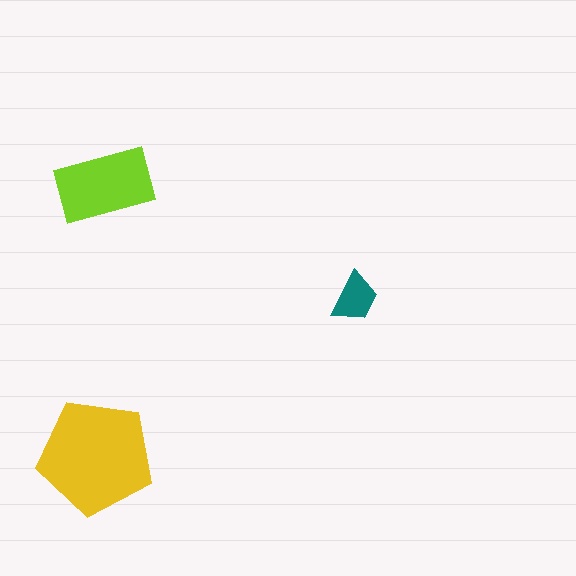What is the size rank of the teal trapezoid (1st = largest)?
3rd.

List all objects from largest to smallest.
The yellow pentagon, the lime rectangle, the teal trapezoid.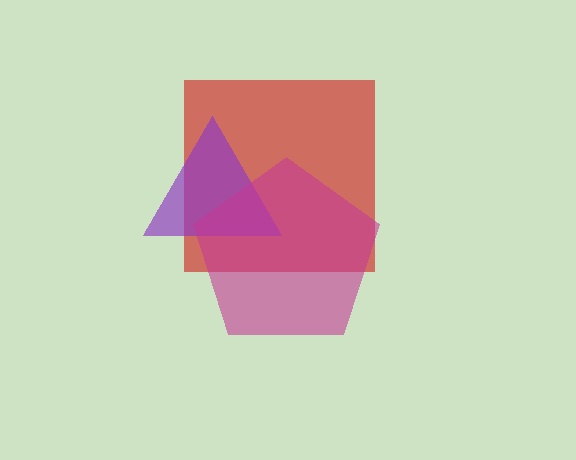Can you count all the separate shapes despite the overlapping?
Yes, there are 3 separate shapes.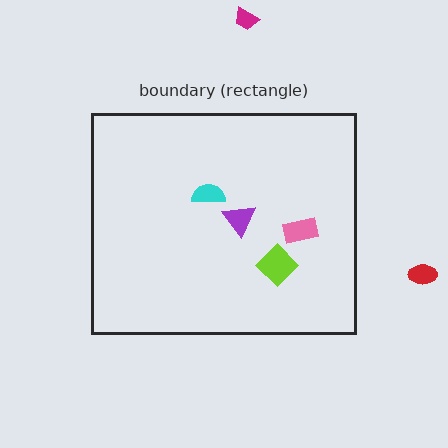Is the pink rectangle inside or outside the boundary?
Inside.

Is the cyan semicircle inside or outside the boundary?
Inside.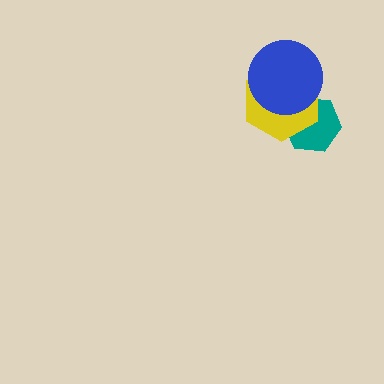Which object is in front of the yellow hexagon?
The blue circle is in front of the yellow hexagon.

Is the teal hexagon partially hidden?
Yes, it is partially covered by another shape.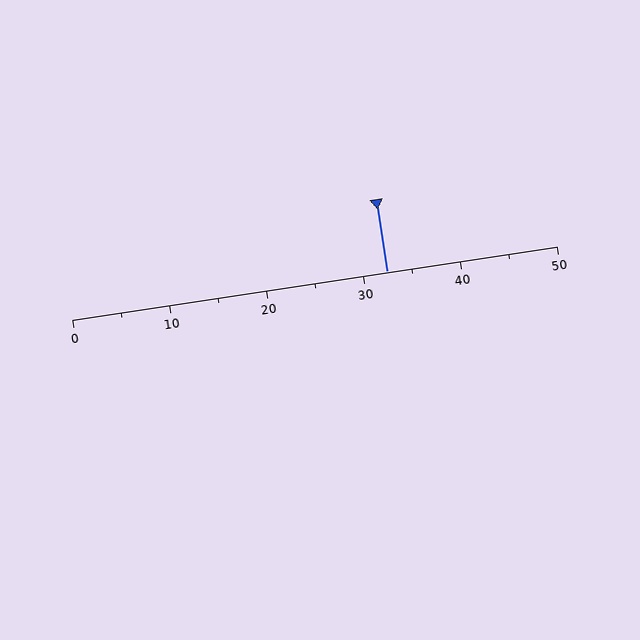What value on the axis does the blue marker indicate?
The marker indicates approximately 32.5.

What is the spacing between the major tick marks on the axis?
The major ticks are spaced 10 apart.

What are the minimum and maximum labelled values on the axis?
The axis runs from 0 to 50.